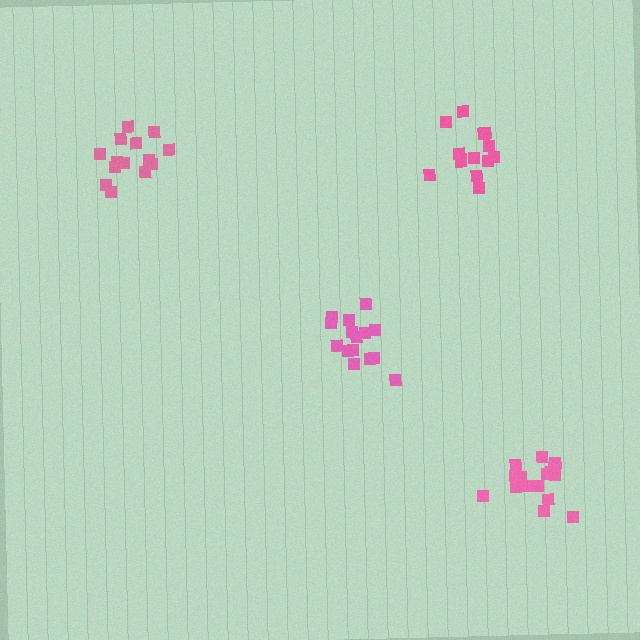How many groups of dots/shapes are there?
There are 4 groups.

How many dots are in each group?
Group 1: 15 dots, Group 2: 14 dots, Group 3: 14 dots, Group 4: 16 dots (59 total).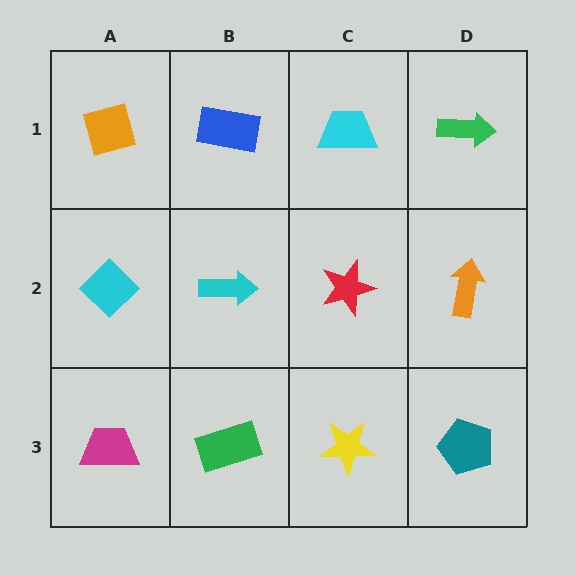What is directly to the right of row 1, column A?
A blue rectangle.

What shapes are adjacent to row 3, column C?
A red star (row 2, column C), a green rectangle (row 3, column B), a teal pentagon (row 3, column D).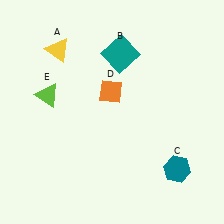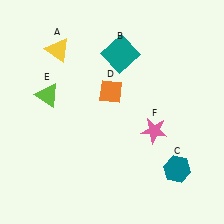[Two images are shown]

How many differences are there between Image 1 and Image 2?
There is 1 difference between the two images.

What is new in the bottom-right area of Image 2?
A pink star (F) was added in the bottom-right area of Image 2.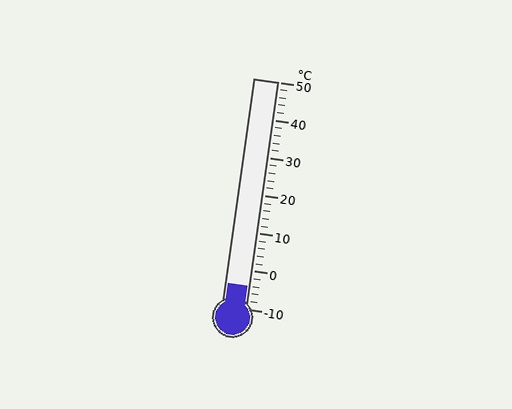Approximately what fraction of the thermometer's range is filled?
The thermometer is filled to approximately 10% of its range.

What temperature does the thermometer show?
The thermometer shows approximately -4°C.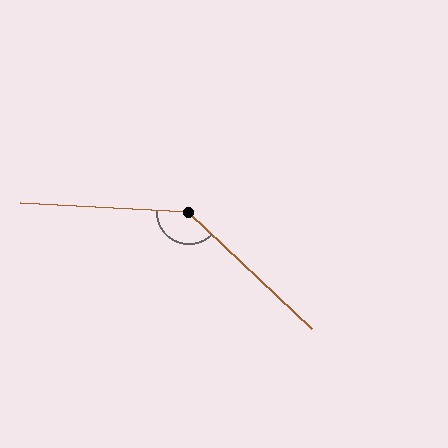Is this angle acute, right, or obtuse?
It is obtuse.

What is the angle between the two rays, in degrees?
Approximately 139 degrees.